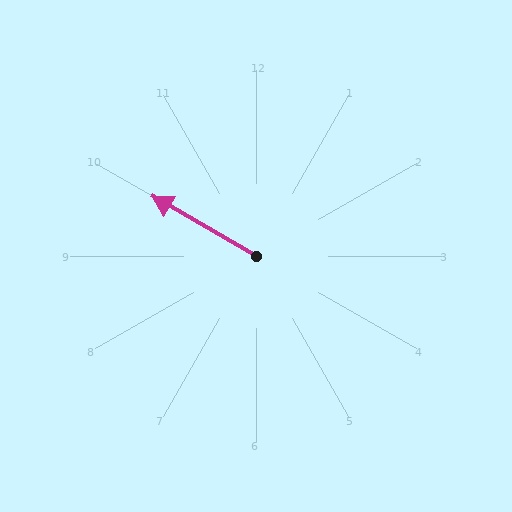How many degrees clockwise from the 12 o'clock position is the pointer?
Approximately 300 degrees.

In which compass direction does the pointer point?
Northwest.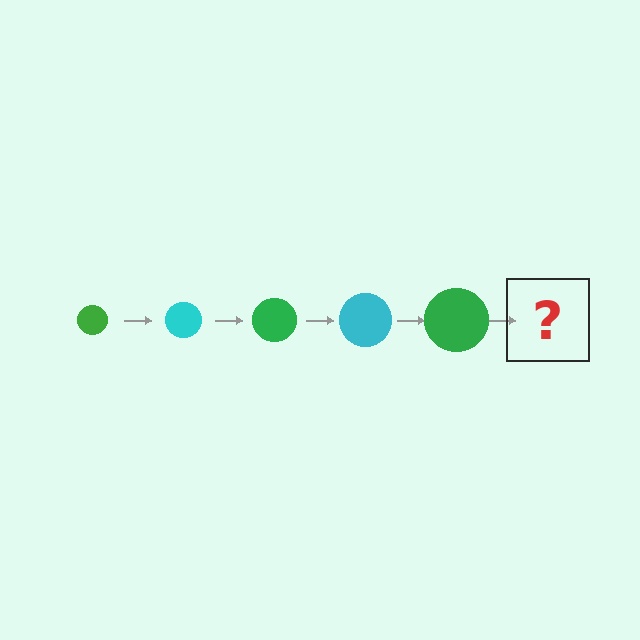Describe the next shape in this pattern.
It should be a cyan circle, larger than the previous one.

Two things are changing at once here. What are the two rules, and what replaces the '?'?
The two rules are that the circle grows larger each step and the color cycles through green and cyan. The '?' should be a cyan circle, larger than the previous one.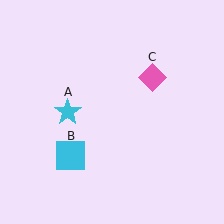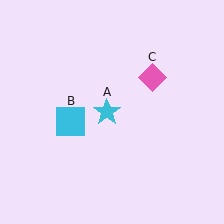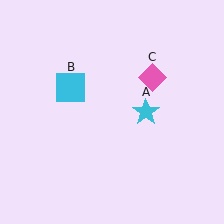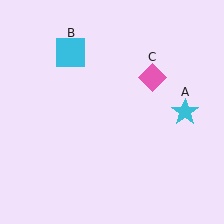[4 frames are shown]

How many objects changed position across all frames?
2 objects changed position: cyan star (object A), cyan square (object B).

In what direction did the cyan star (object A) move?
The cyan star (object A) moved right.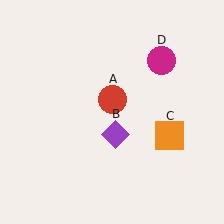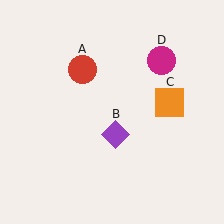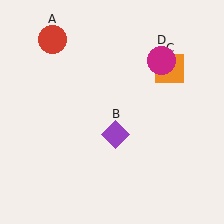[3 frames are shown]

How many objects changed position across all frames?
2 objects changed position: red circle (object A), orange square (object C).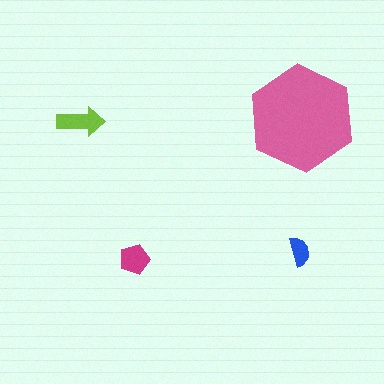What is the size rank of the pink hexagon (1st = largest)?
1st.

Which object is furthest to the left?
The lime arrow is leftmost.